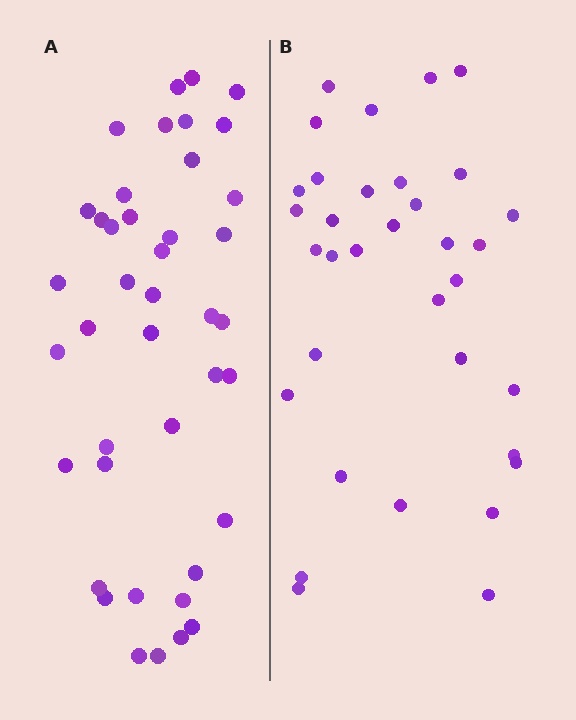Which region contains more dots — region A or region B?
Region A (the left region) has more dots.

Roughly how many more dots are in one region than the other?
Region A has roughly 8 or so more dots than region B.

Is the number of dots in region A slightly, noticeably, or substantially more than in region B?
Region A has only slightly more — the two regions are fairly close. The ratio is roughly 1.2 to 1.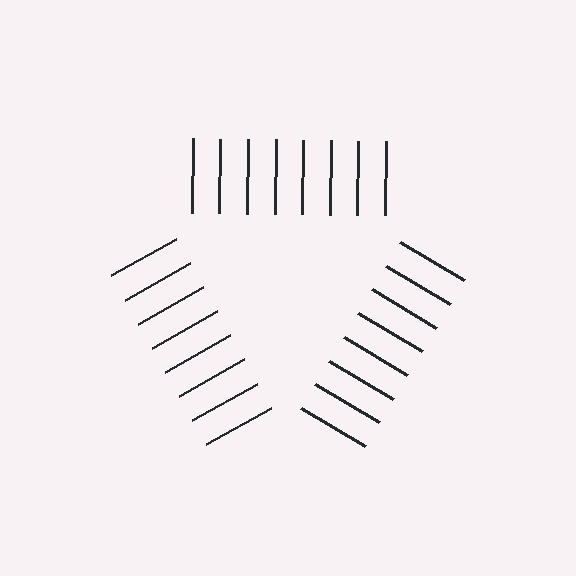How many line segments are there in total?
24 — 8 along each of the 3 edges.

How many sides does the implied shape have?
3 sides — the line-ends trace a triangle.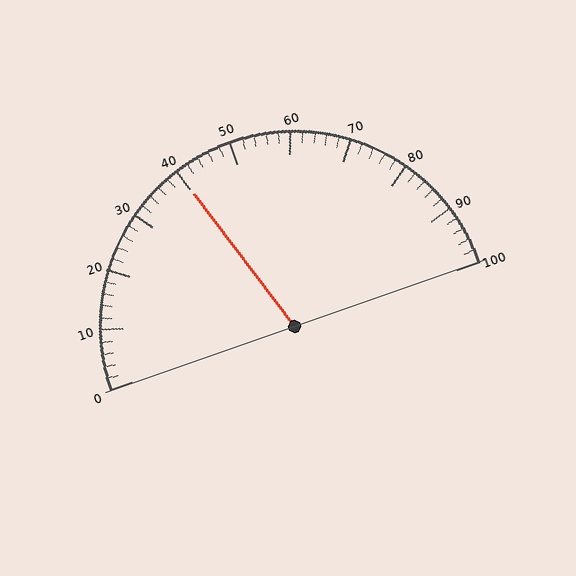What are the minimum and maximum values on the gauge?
The gauge ranges from 0 to 100.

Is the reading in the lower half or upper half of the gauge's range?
The reading is in the lower half of the range (0 to 100).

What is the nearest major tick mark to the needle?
The nearest major tick mark is 40.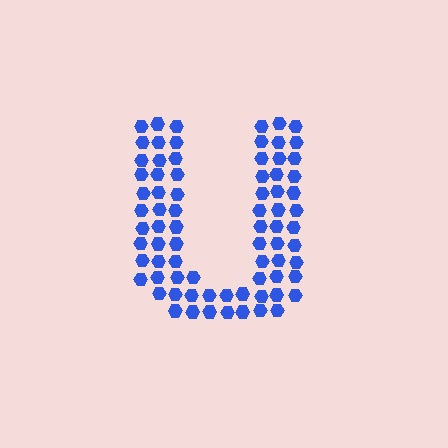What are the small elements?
The small elements are hexagons.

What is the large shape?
The large shape is the letter U.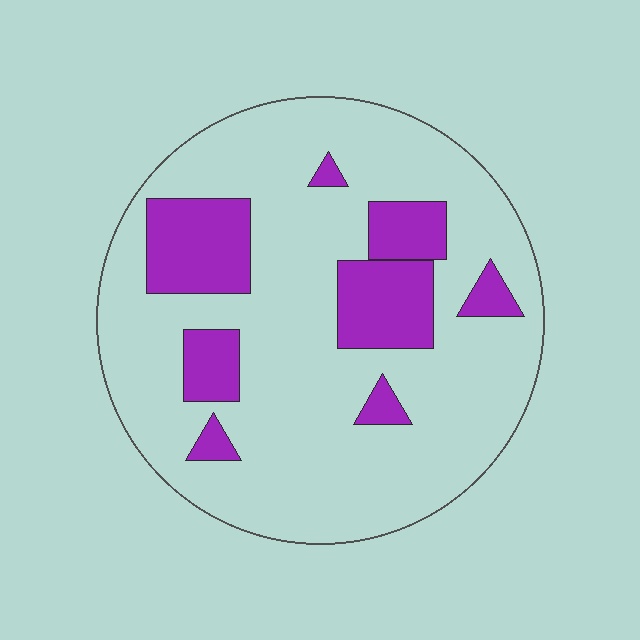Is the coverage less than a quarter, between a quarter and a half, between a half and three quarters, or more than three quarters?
Less than a quarter.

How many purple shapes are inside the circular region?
8.